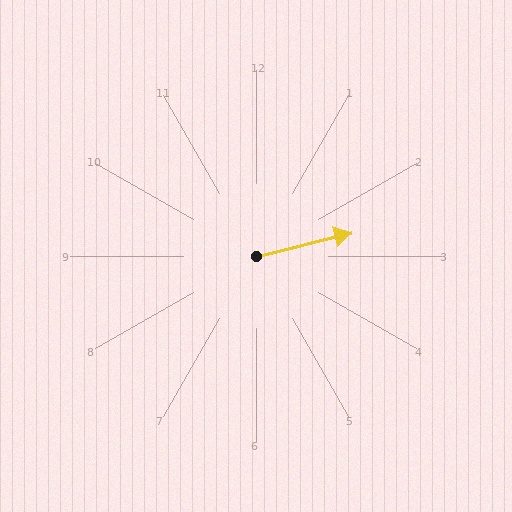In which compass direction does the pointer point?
East.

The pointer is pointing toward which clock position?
Roughly 3 o'clock.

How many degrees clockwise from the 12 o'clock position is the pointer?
Approximately 76 degrees.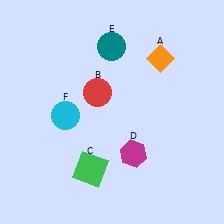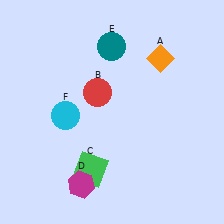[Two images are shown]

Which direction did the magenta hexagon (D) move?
The magenta hexagon (D) moved left.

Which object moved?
The magenta hexagon (D) moved left.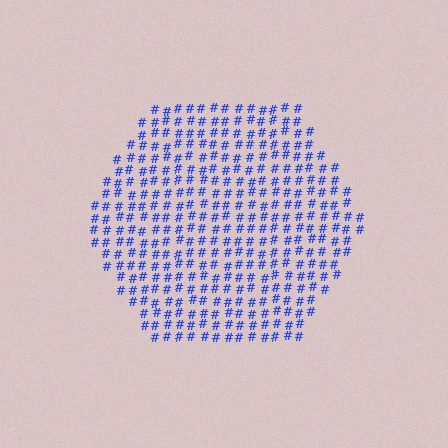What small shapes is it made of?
It is made of small hash symbols.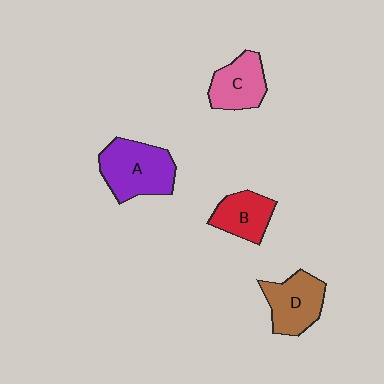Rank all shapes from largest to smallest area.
From largest to smallest: A (purple), D (brown), C (pink), B (red).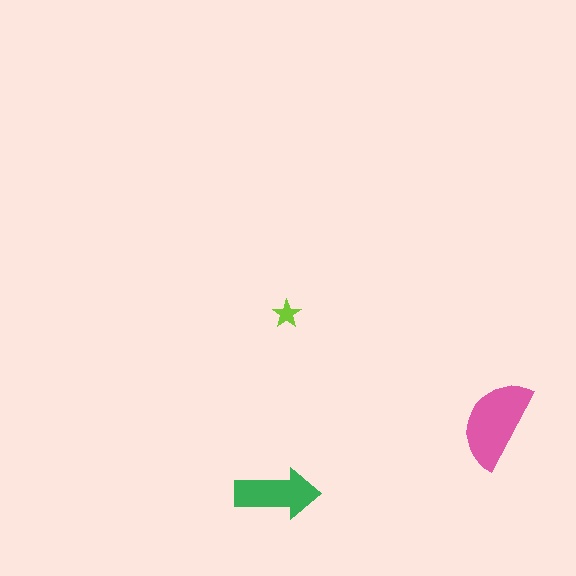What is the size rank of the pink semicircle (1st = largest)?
1st.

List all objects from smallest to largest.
The lime star, the green arrow, the pink semicircle.